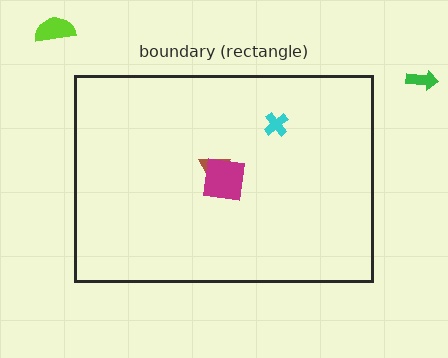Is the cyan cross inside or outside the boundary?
Inside.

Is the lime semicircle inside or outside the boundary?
Outside.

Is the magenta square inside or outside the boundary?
Inside.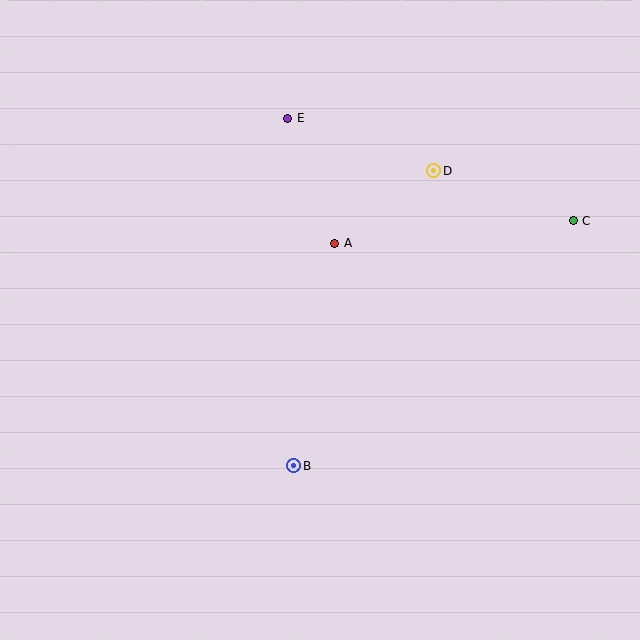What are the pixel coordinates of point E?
Point E is at (288, 118).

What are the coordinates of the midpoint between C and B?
The midpoint between C and B is at (434, 343).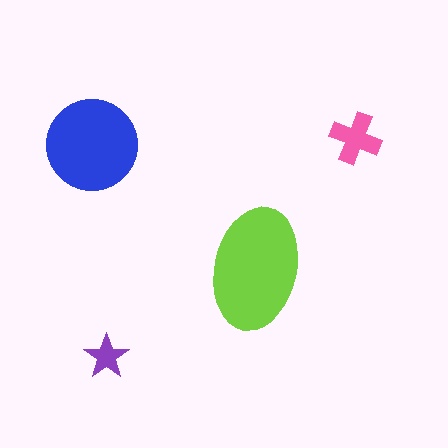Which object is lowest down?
The purple star is bottommost.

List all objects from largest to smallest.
The lime ellipse, the blue circle, the pink cross, the purple star.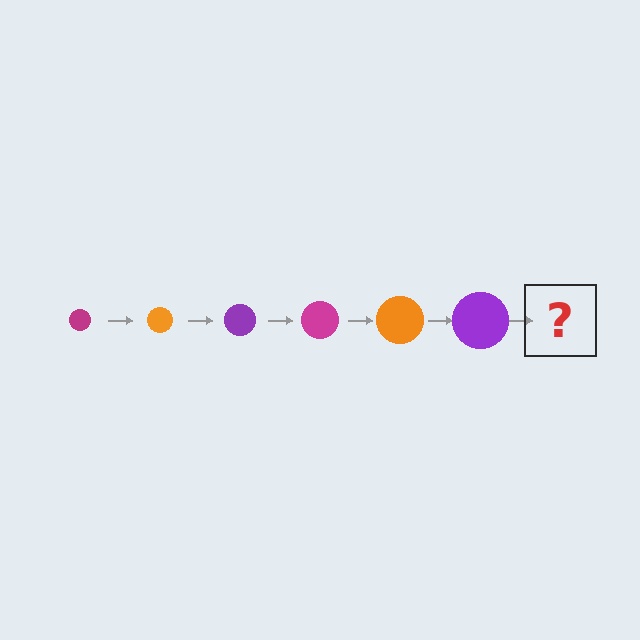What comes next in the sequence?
The next element should be a magenta circle, larger than the previous one.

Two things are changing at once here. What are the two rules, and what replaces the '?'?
The two rules are that the circle grows larger each step and the color cycles through magenta, orange, and purple. The '?' should be a magenta circle, larger than the previous one.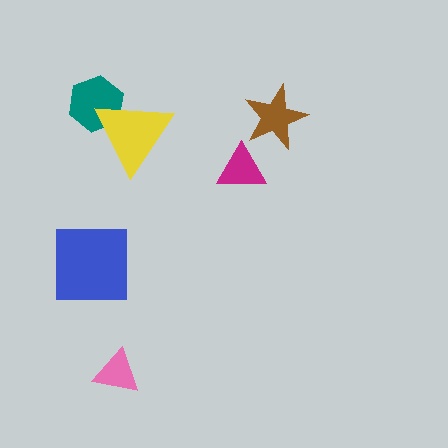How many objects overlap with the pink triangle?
0 objects overlap with the pink triangle.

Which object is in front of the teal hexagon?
The yellow triangle is in front of the teal hexagon.